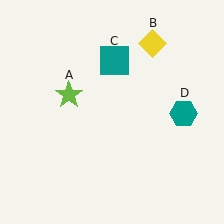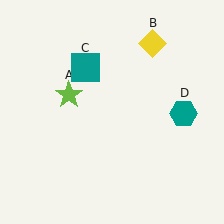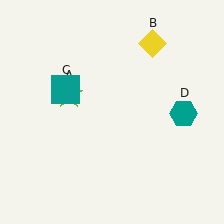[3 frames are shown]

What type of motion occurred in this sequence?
The teal square (object C) rotated counterclockwise around the center of the scene.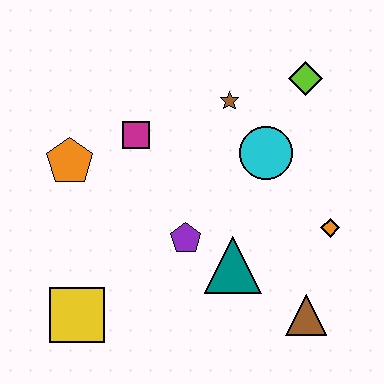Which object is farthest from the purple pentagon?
The lime diamond is farthest from the purple pentagon.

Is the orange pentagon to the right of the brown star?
No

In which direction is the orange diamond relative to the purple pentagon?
The orange diamond is to the right of the purple pentagon.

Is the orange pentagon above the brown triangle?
Yes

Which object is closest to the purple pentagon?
The teal triangle is closest to the purple pentagon.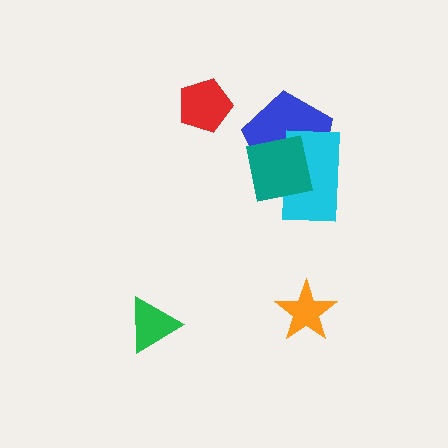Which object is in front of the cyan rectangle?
The teal square is in front of the cyan rectangle.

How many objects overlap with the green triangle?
0 objects overlap with the green triangle.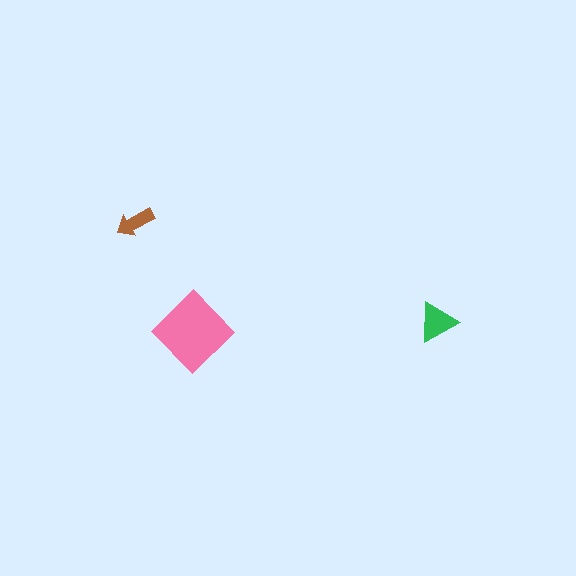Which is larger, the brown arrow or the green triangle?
The green triangle.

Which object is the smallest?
The brown arrow.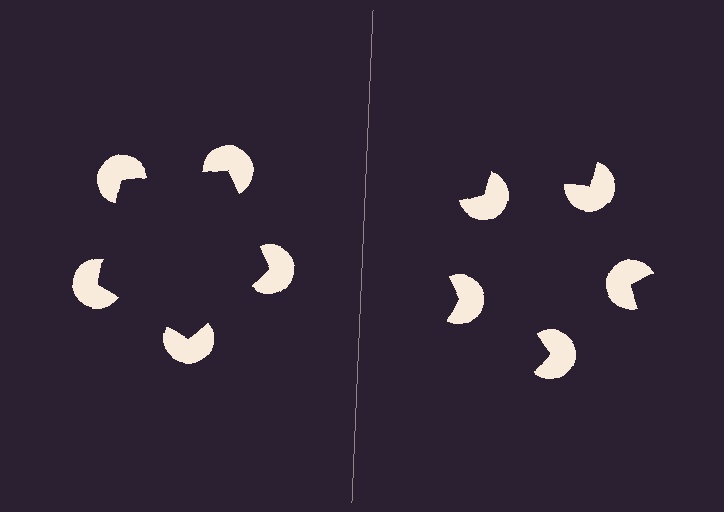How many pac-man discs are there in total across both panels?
10 — 5 on each side.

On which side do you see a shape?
An illusory pentagon appears on the left side. On the right side the wedge cuts are rotated, so no coherent shape forms.